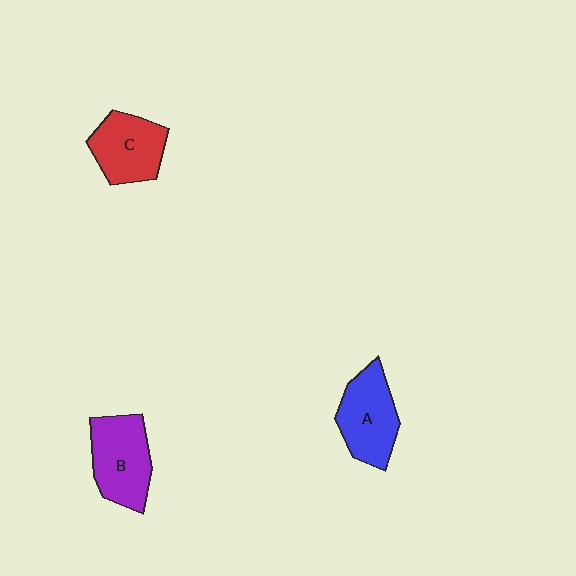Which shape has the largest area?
Shape B (purple).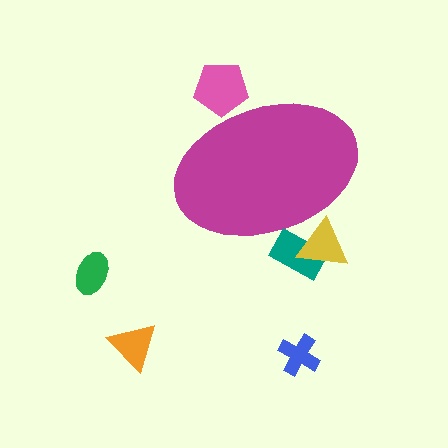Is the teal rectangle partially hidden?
Yes, the teal rectangle is partially hidden behind the magenta ellipse.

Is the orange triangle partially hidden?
No, the orange triangle is fully visible.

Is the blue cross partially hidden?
No, the blue cross is fully visible.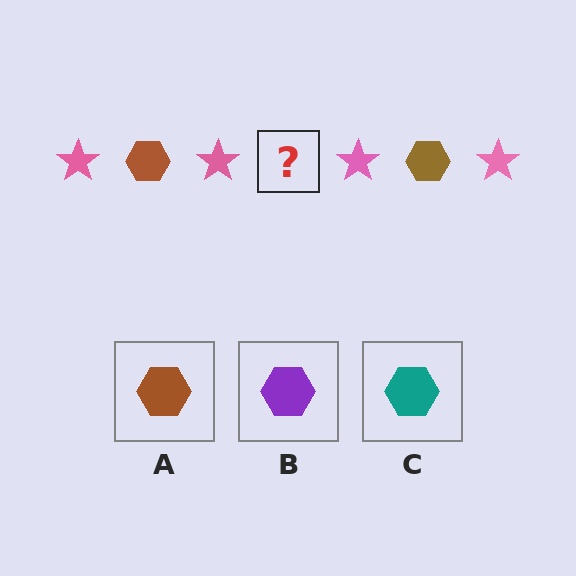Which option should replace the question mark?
Option A.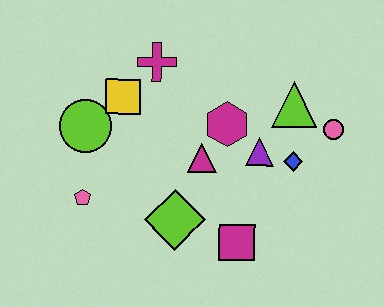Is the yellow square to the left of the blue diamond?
Yes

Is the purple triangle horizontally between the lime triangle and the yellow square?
Yes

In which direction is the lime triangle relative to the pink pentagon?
The lime triangle is to the right of the pink pentagon.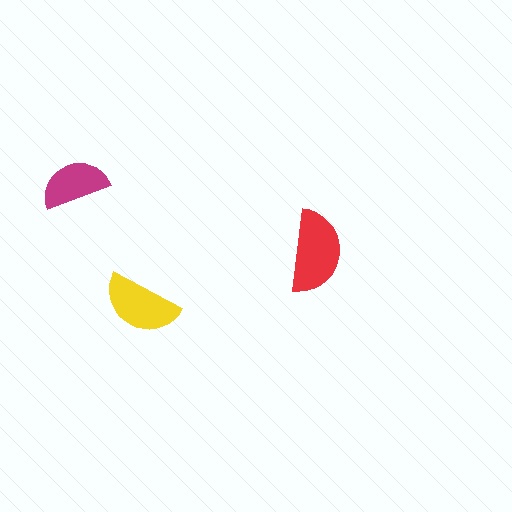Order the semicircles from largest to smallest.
the red one, the yellow one, the magenta one.